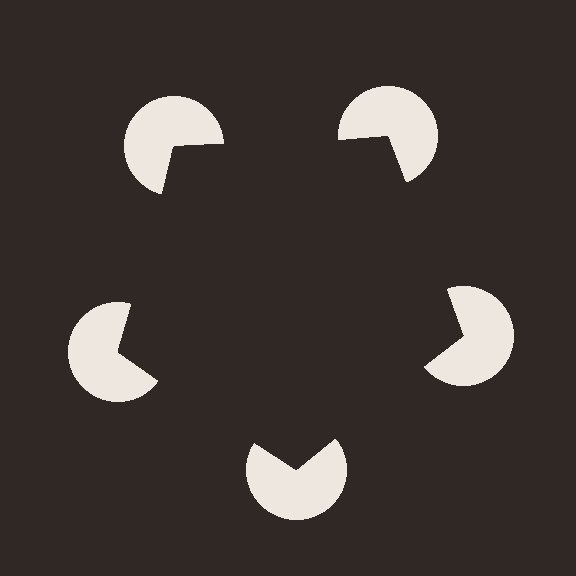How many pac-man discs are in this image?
There are 5 — one at each vertex of the illusory pentagon.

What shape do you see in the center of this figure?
An illusory pentagon — its edges are inferred from the aligned wedge cuts in the pac-man discs, not physically drawn.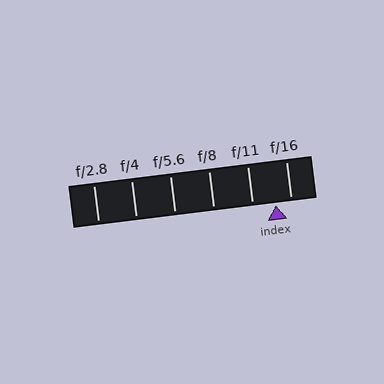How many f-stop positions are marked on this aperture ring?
There are 6 f-stop positions marked.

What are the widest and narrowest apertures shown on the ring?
The widest aperture shown is f/2.8 and the narrowest is f/16.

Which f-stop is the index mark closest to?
The index mark is closest to f/16.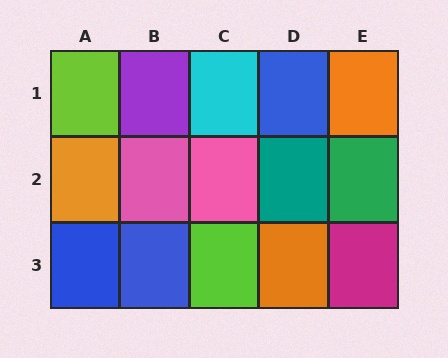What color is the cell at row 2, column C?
Pink.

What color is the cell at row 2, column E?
Green.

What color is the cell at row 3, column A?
Blue.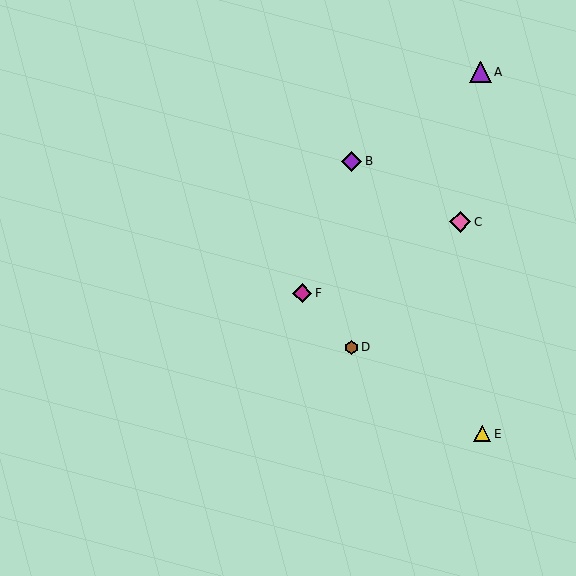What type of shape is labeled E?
Shape E is a yellow triangle.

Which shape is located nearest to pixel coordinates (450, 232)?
The pink diamond (labeled C) at (460, 222) is nearest to that location.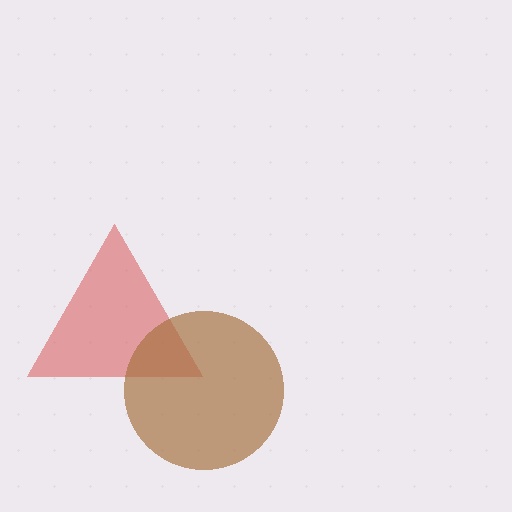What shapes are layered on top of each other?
The layered shapes are: a red triangle, a brown circle.